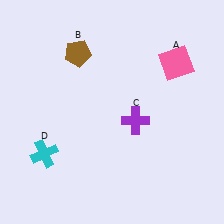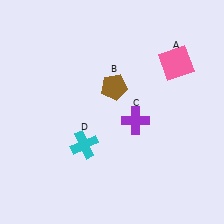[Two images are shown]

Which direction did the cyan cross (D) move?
The cyan cross (D) moved right.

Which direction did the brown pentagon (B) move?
The brown pentagon (B) moved right.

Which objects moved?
The objects that moved are: the brown pentagon (B), the cyan cross (D).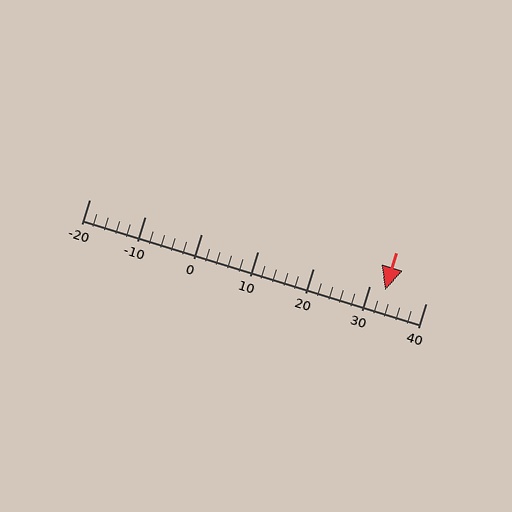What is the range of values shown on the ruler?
The ruler shows values from -20 to 40.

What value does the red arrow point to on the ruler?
The red arrow points to approximately 33.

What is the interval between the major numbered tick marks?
The major tick marks are spaced 10 units apart.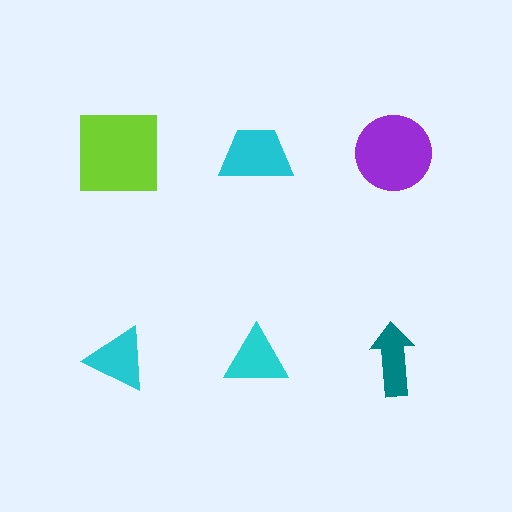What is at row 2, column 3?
A teal arrow.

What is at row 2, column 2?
A cyan triangle.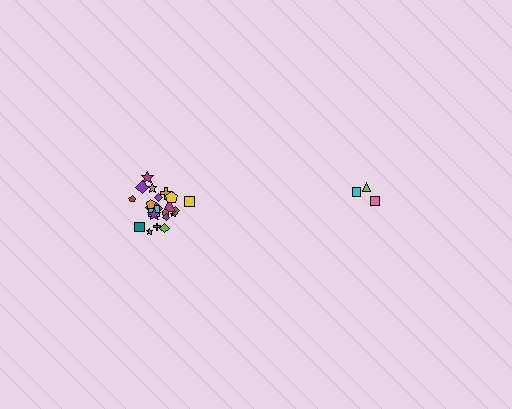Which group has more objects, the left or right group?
The left group.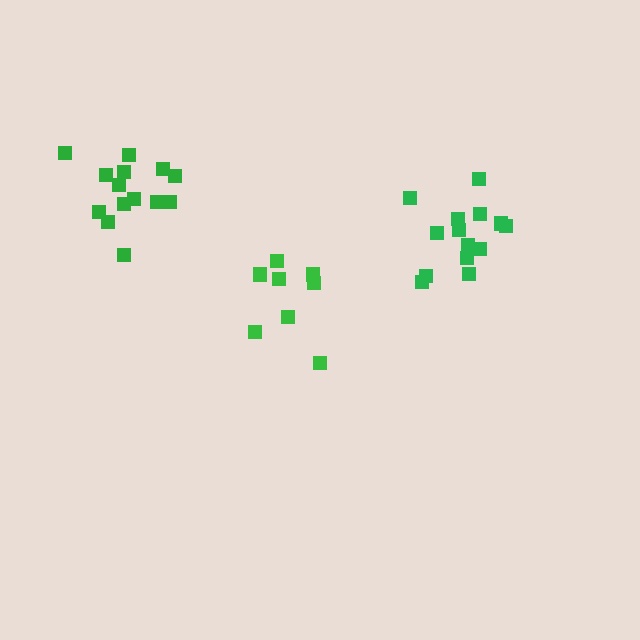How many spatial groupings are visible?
There are 3 spatial groupings.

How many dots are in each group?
Group 1: 14 dots, Group 2: 8 dots, Group 3: 14 dots (36 total).